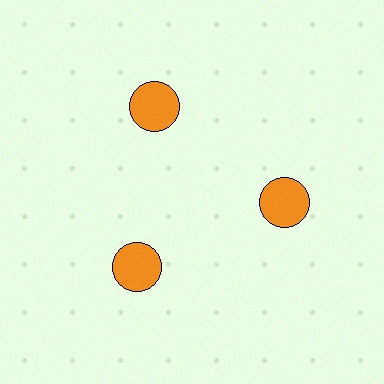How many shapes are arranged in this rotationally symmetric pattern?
There are 3 shapes, arranged in 3 groups of 1.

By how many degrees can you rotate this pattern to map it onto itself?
The pattern maps onto itself every 120 degrees of rotation.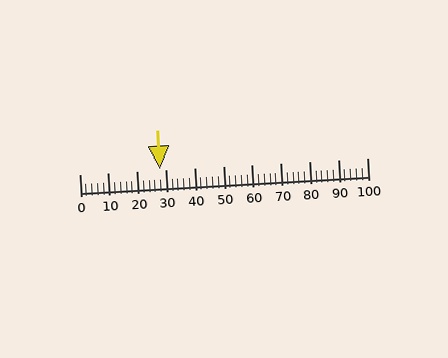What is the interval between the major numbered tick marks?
The major tick marks are spaced 10 units apart.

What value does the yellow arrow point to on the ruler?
The yellow arrow points to approximately 28.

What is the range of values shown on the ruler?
The ruler shows values from 0 to 100.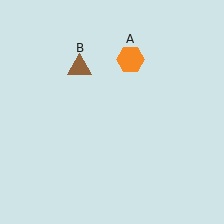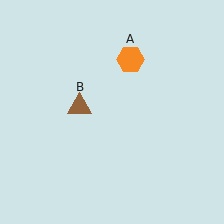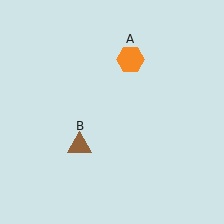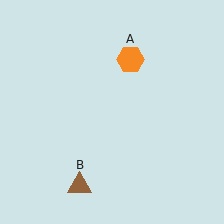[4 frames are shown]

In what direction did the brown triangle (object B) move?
The brown triangle (object B) moved down.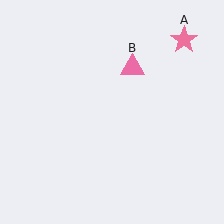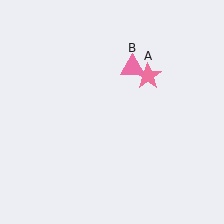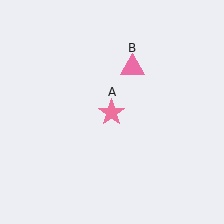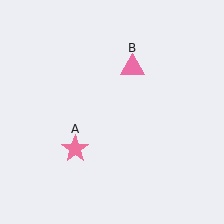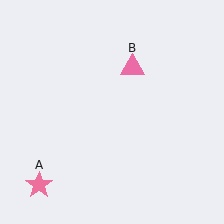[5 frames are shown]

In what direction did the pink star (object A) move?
The pink star (object A) moved down and to the left.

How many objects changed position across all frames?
1 object changed position: pink star (object A).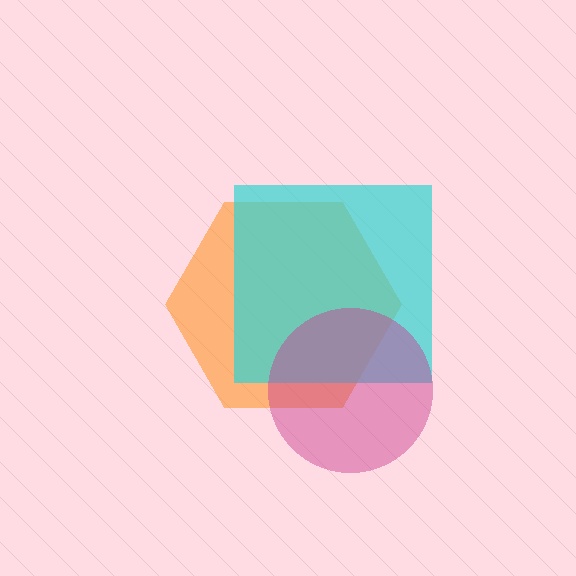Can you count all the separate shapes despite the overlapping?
Yes, there are 3 separate shapes.